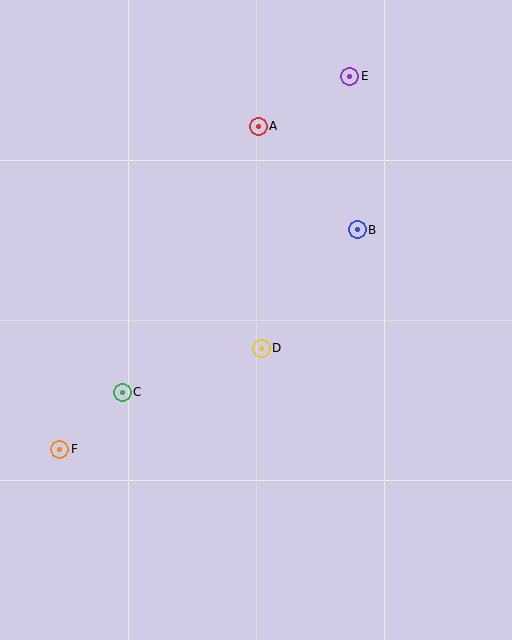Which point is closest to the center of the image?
Point D at (261, 348) is closest to the center.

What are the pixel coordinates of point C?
Point C is at (122, 392).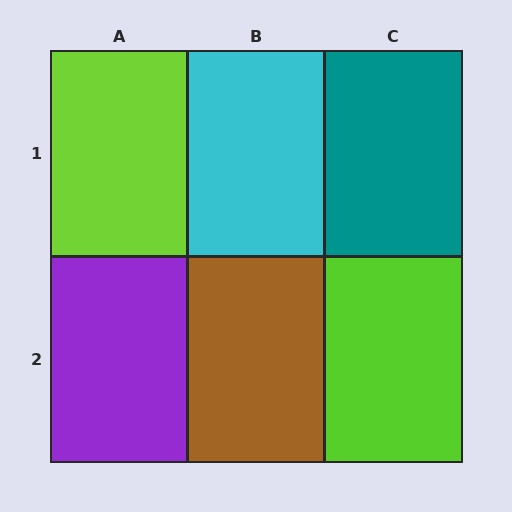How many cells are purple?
1 cell is purple.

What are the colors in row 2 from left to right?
Purple, brown, lime.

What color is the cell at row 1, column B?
Cyan.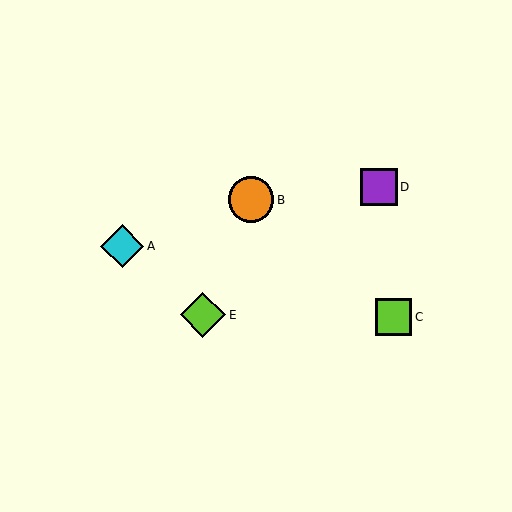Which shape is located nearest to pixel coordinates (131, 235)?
The cyan diamond (labeled A) at (122, 246) is nearest to that location.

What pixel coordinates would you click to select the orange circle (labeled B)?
Click at (251, 200) to select the orange circle B.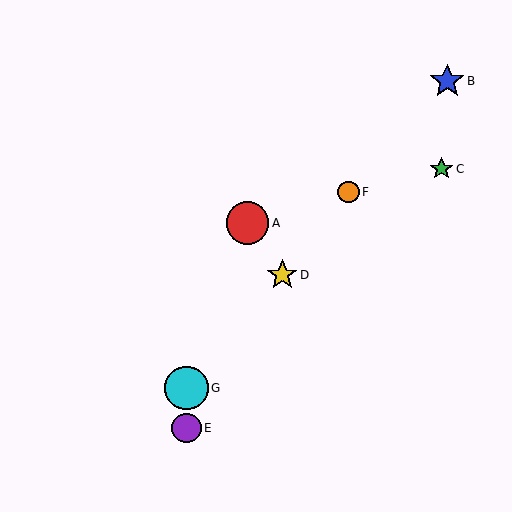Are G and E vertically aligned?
Yes, both are at x≈187.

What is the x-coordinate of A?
Object A is at x≈248.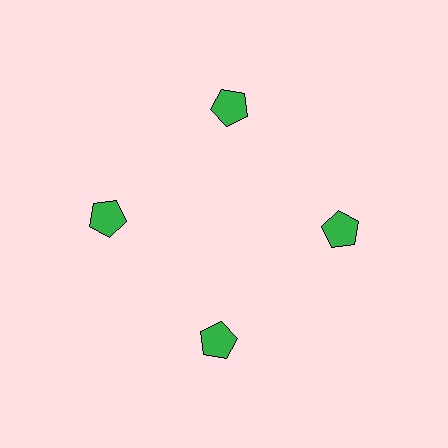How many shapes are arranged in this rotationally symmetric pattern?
There are 4 shapes, arranged in 4 groups of 1.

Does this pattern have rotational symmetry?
Yes, this pattern has 4-fold rotational symmetry. It looks the same after rotating 90 degrees around the center.